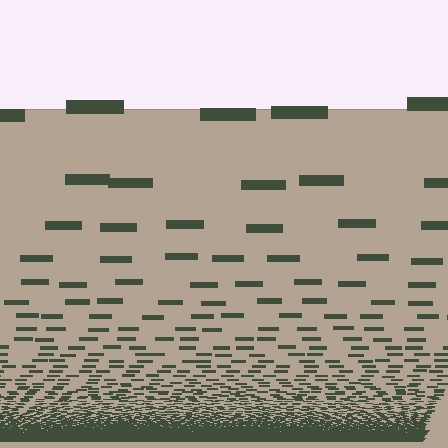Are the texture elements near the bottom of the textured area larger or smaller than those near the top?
Smaller. The gradient is inverted — elements near the bottom are smaller and denser.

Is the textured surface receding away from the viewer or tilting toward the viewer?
The surface appears to tilt toward the viewer. Texture elements get larger and sparser toward the top.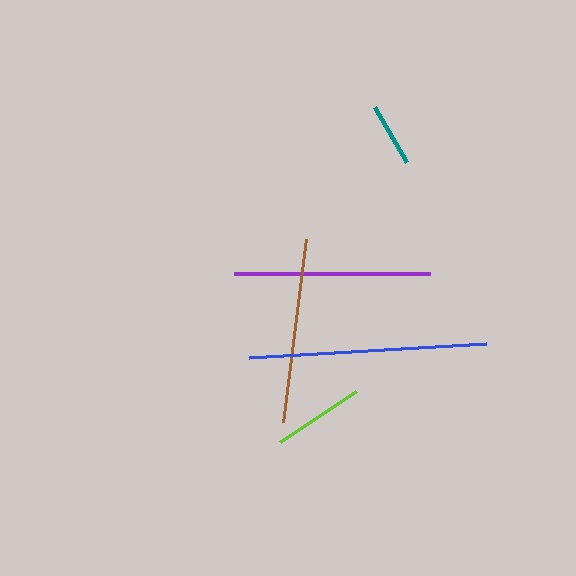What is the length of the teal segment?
The teal segment is approximately 64 pixels long.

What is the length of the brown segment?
The brown segment is approximately 185 pixels long.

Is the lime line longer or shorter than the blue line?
The blue line is longer than the lime line.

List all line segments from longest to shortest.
From longest to shortest: blue, purple, brown, lime, teal.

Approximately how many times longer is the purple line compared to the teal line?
The purple line is approximately 3.1 times the length of the teal line.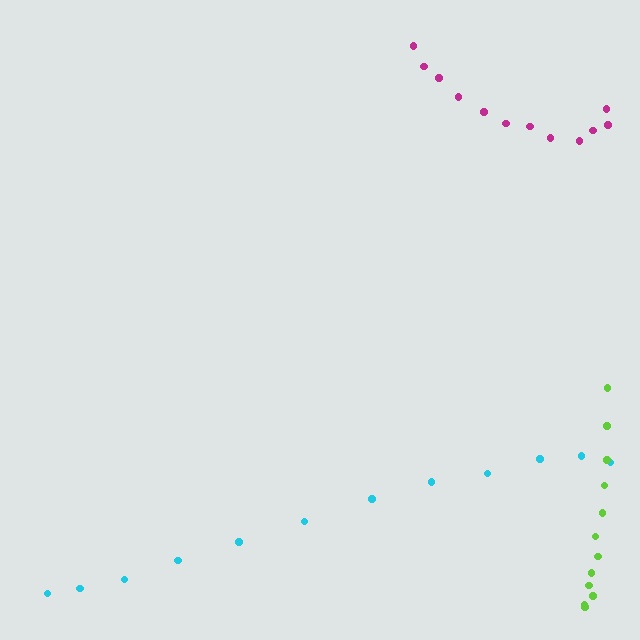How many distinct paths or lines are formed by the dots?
There are 3 distinct paths.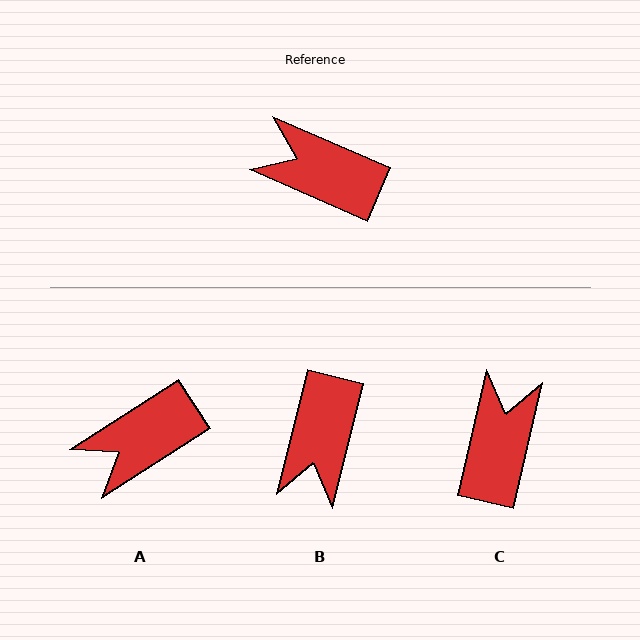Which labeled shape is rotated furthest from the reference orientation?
B, about 99 degrees away.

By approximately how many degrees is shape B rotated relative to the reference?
Approximately 99 degrees counter-clockwise.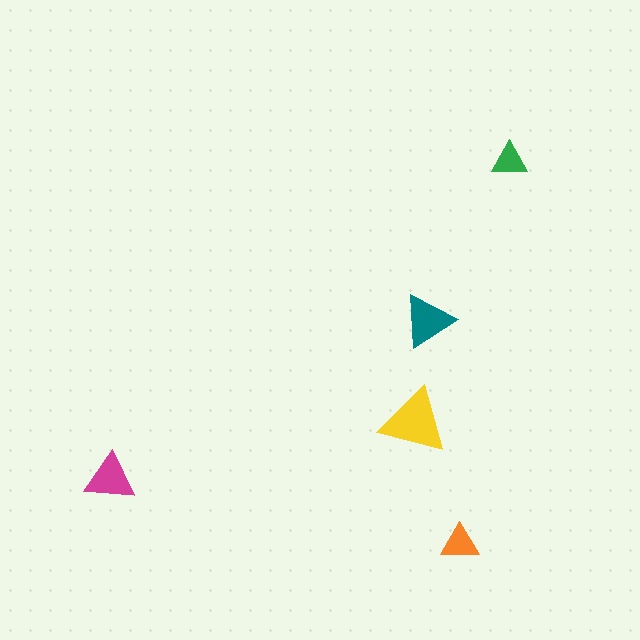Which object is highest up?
The green triangle is topmost.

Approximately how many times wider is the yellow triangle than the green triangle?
About 2 times wider.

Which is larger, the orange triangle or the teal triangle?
The teal one.